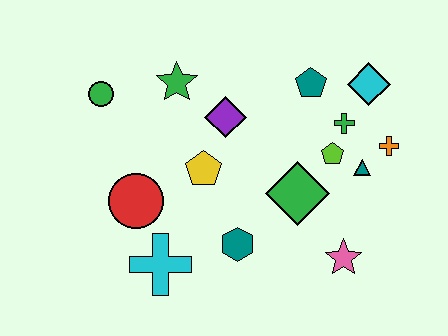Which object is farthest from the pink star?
The green circle is farthest from the pink star.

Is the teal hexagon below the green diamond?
Yes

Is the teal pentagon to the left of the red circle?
No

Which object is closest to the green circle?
The green star is closest to the green circle.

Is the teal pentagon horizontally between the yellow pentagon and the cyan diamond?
Yes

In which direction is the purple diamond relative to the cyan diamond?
The purple diamond is to the left of the cyan diamond.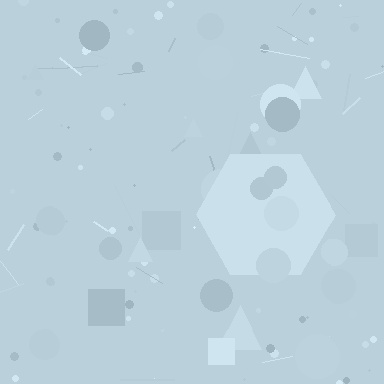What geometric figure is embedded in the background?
A hexagon is embedded in the background.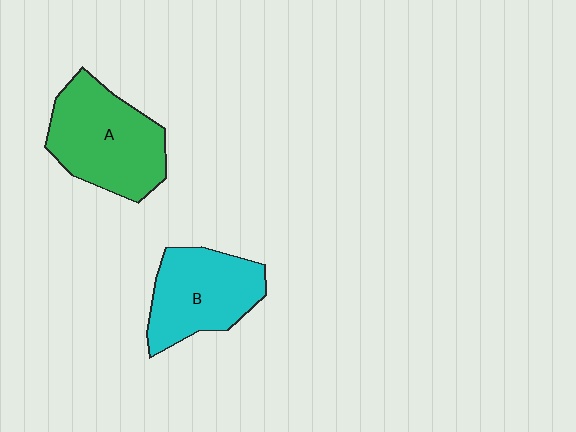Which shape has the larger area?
Shape A (green).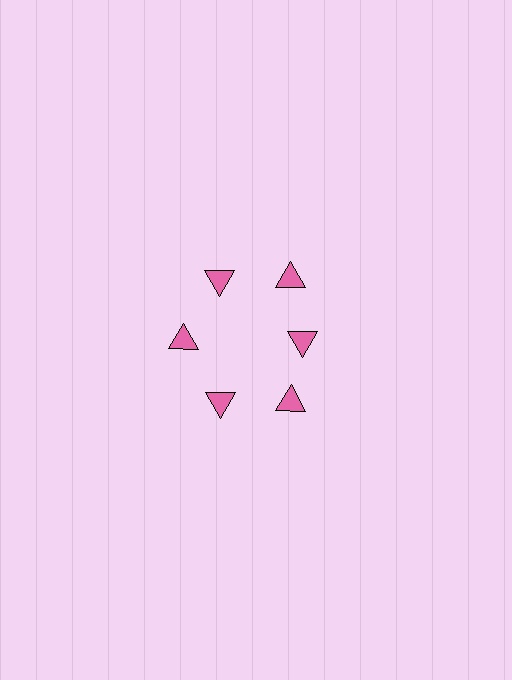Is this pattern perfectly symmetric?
No. The 6 pink triangles are arranged in a ring, but one element near the 3 o'clock position is pulled inward toward the center, breaking the 6-fold rotational symmetry.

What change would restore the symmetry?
The symmetry would be restored by moving it outward, back onto the ring so that all 6 triangles sit at equal angles and equal distance from the center.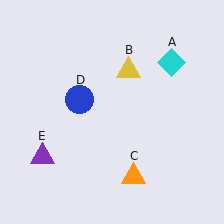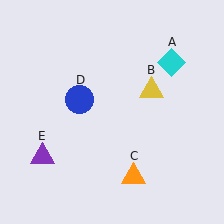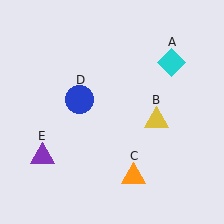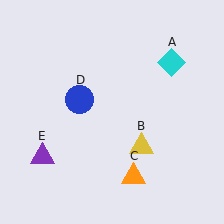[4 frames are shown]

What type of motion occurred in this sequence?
The yellow triangle (object B) rotated clockwise around the center of the scene.